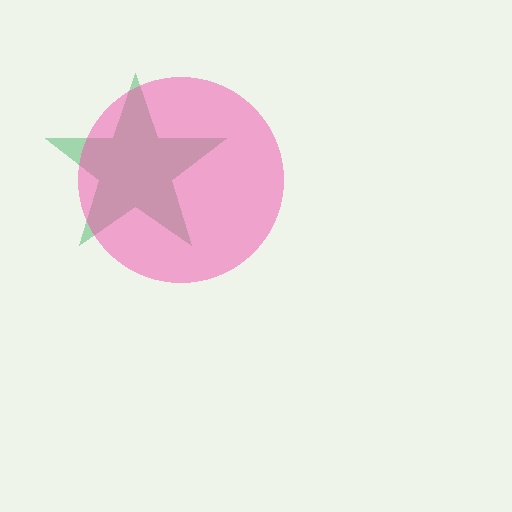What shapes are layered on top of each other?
The layered shapes are: a green star, a pink circle.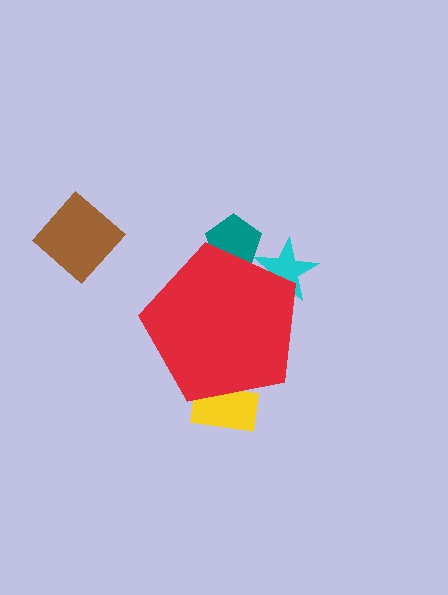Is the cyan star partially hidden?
Yes, the cyan star is partially hidden behind the red pentagon.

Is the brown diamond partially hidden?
No, the brown diamond is fully visible.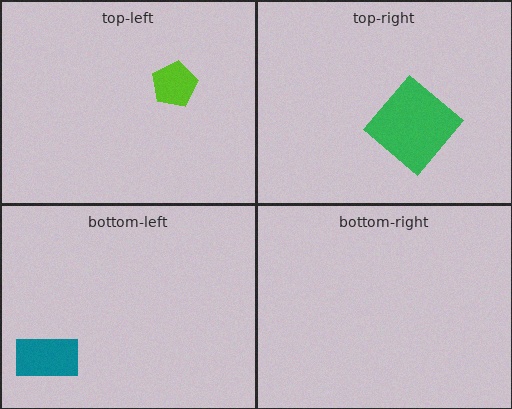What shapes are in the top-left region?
The lime pentagon.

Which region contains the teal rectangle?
The bottom-left region.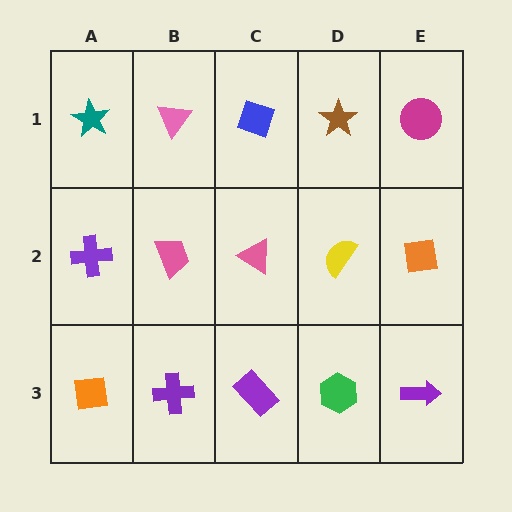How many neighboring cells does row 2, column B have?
4.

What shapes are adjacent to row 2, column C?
A blue diamond (row 1, column C), a purple rectangle (row 3, column C), a pink trapezoid (row 2, column B), a yellow semicircle (row 2, column D).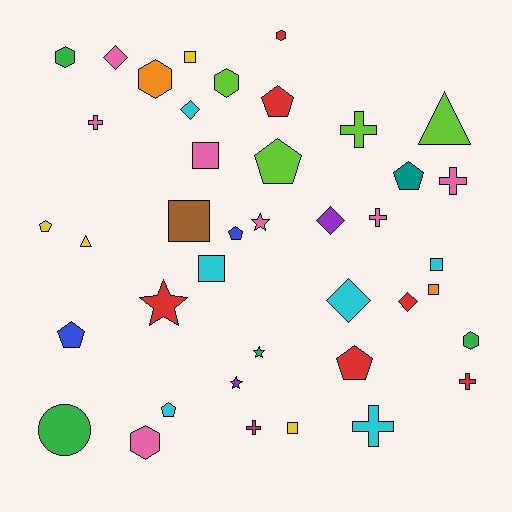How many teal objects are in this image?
There is 1 teal object.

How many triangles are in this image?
There are 2 triangles.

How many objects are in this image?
There are 40 objects.